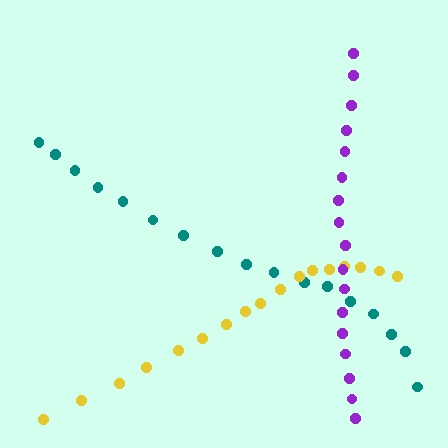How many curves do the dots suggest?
There are 3 distinct paths.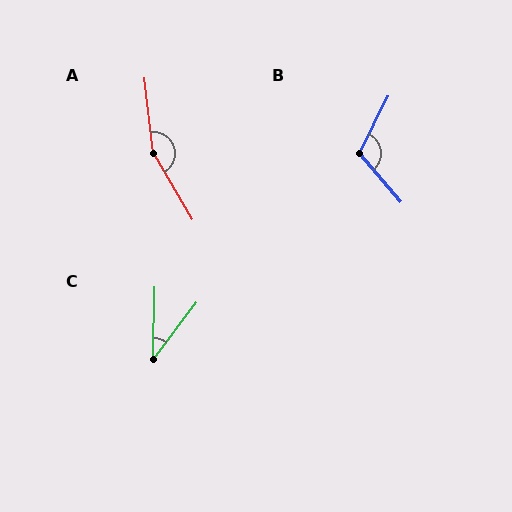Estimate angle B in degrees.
Approximately 114 degrees.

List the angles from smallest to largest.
C (36°), B (114°), A (156°).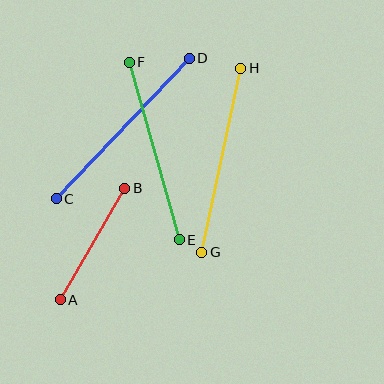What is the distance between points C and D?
The distance is approximately 193 pixels.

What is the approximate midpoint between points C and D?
The midpoint is at approximately (123, 129) pixels.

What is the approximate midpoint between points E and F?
The midpoint is at approximately (154, 151) pixels.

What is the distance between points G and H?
The distance is approximately 188 pixels.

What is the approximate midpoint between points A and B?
The midpoint is at approximately (92, 244) pixels.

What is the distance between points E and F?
The distance is approximately 185 pixels.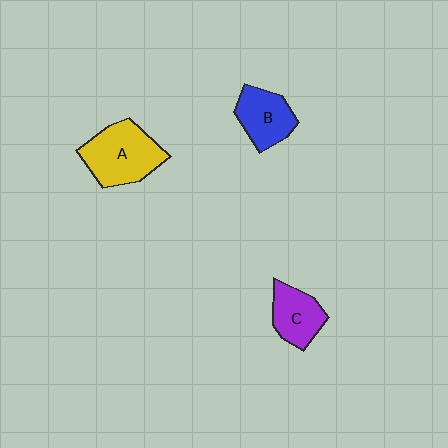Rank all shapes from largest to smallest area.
From largest to smallest: A (yellow), B (blue), C (purple).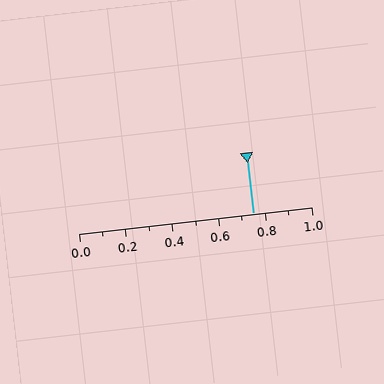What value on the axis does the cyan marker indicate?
The marker indicates approximately 0.75.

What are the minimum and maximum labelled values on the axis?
The axis runs from 0.0 to 1.0.